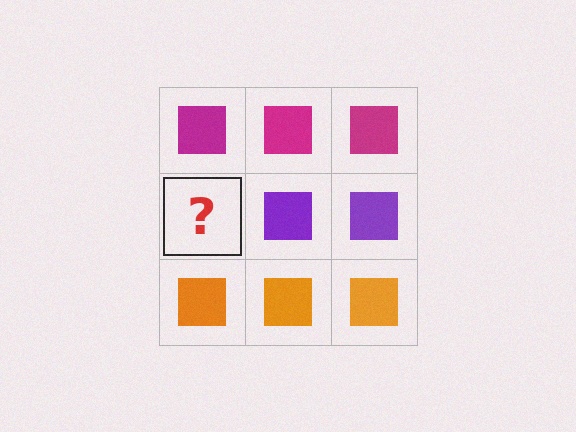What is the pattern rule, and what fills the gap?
The rule is that each row has a consistent color. The gap should be filled with a purple square.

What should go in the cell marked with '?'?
The missing cell should contain a purple square.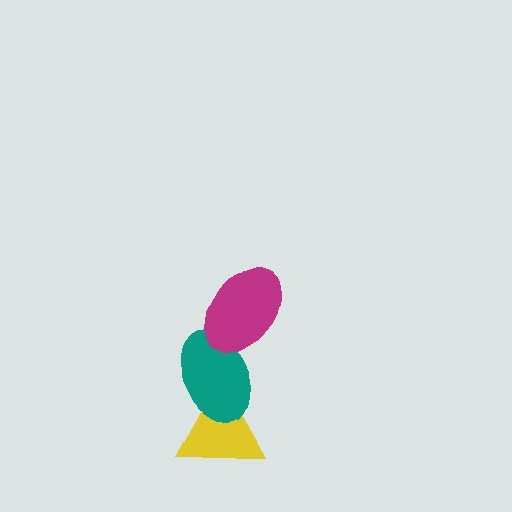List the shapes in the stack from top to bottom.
From top to bottom: the magenta ellipse, the teal ellipse, the yellow triangle.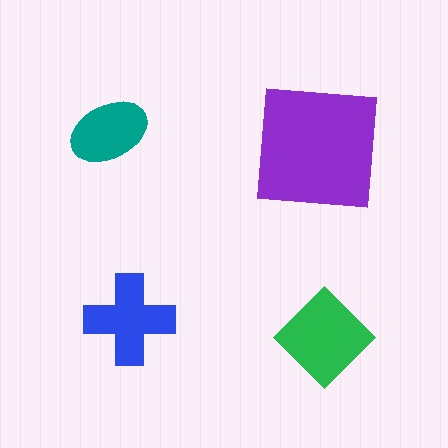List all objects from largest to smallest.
The purple square, the green diamond, the blue cross, the teal ellipse.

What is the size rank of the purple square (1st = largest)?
1st.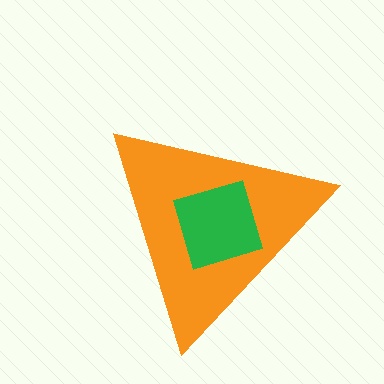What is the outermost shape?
The orange triangle.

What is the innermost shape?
The green diamond.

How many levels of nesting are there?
2.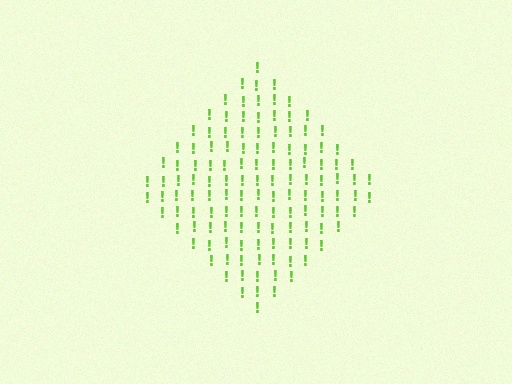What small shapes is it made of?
It is made of small exclamation marks.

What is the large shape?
The large shape is a diamond.